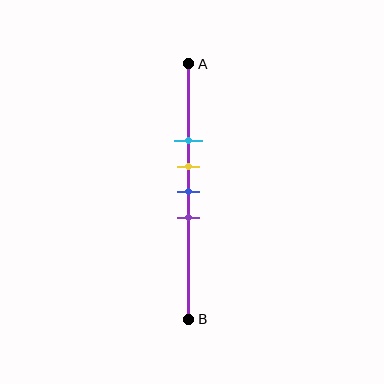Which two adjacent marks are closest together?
The yellow and blue marks are the closest adjacent pair.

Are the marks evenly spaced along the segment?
Yes, the marks are approximately evenly spaced.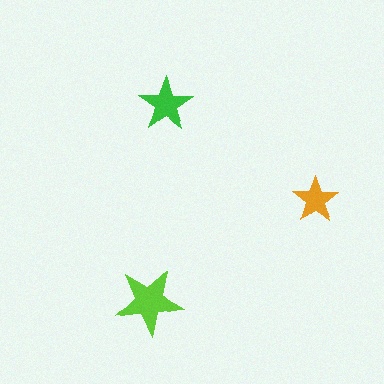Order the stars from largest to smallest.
the lime one, the green one, the orange one.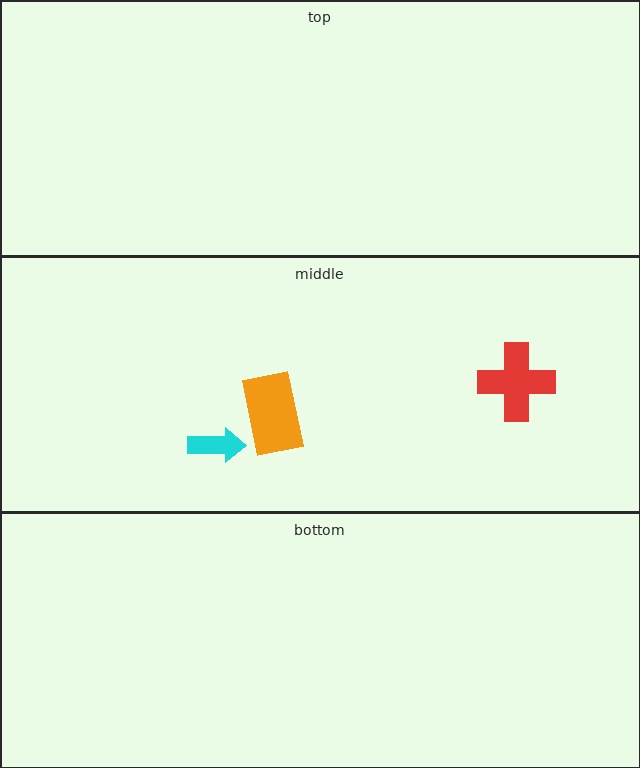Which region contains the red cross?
The middle region.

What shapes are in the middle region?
The red cross, the cyan arrow, the orange rectangle.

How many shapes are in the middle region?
3.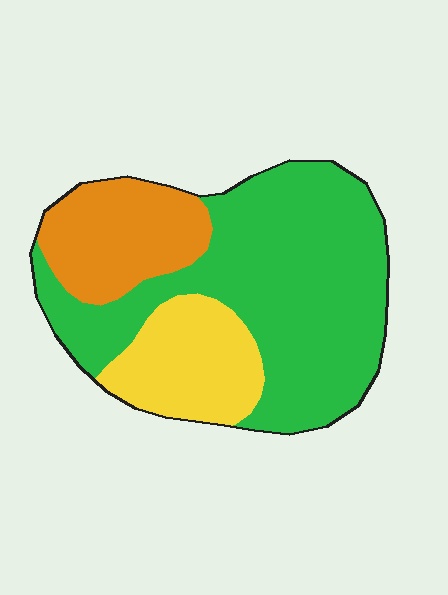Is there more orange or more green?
Green.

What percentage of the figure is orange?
Orange covers 21% of the figure.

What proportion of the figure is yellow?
Yellow takes up less than a quarter of the figure.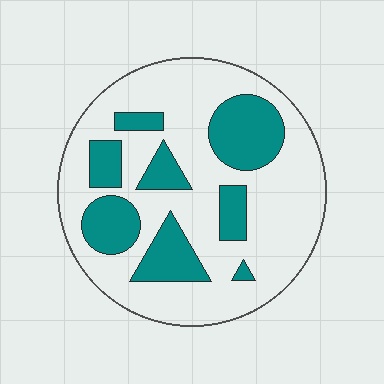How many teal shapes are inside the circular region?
8.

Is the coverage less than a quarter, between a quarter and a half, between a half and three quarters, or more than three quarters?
Between a quarter and a half.